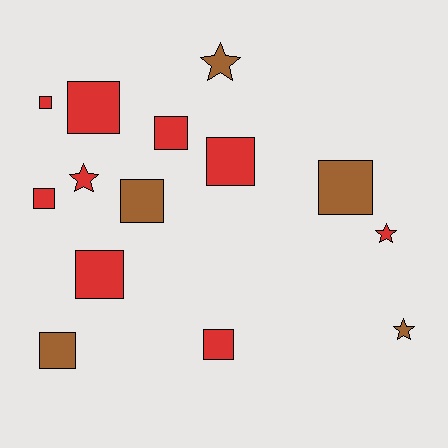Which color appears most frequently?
Red, with 9 objects.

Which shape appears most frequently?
Square, with 10 objects.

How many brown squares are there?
There are 3 brown squares.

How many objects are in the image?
There are 14 objects.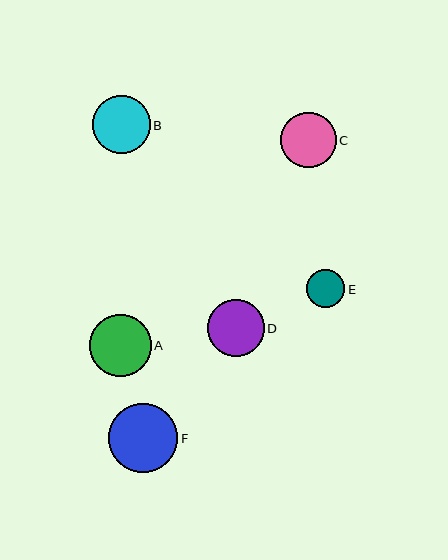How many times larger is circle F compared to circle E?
Circle F is approximately 1.8 times the size of circle E.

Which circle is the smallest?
Circle E is the smallest with a size of approximately 38 pixels.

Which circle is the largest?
Circle F is the largest with a size of approximately 69 pixels.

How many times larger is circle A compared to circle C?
Circle A is approximately 1.1 times the size of circle C.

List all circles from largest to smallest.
From largest to smallest: F, A, B, D, C, E.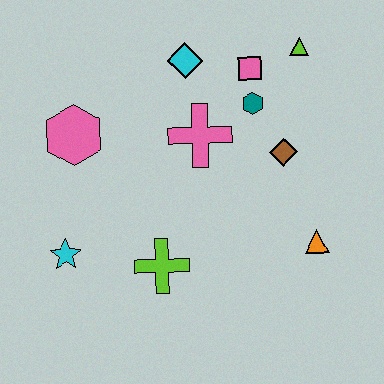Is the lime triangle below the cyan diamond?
No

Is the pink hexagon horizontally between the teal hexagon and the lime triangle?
No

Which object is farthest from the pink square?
The cyan star is farthest from the pink square.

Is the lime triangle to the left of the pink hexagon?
No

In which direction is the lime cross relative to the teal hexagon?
The lime cross is below the teal hexagon.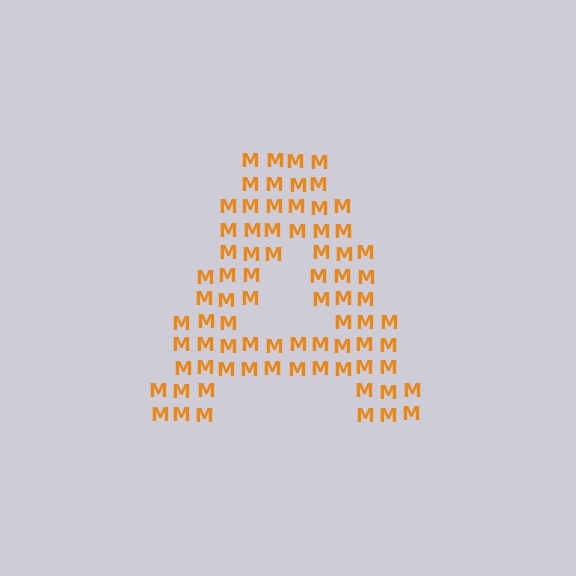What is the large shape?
The large shape is the letter A.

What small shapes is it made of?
It is made of small letter M's.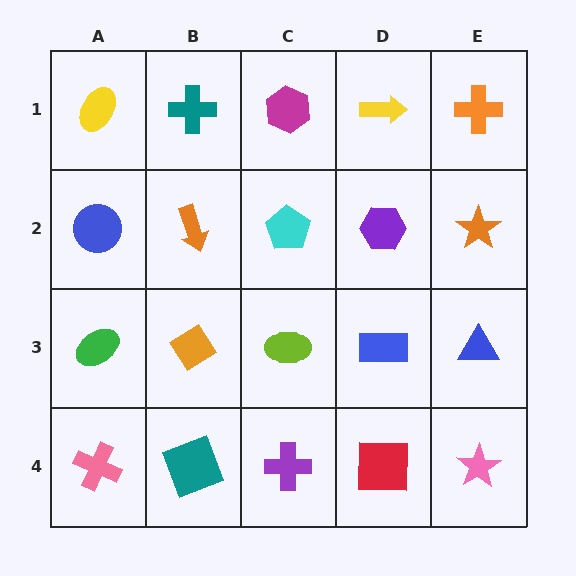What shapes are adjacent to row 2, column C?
A magenta hexagon (row 1, column C), a lime ellipse (row 3, column C), an orange arrow (row 2, column B), a purple hexagon (row 2, column D).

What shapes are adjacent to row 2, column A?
A yellow ellipse (row 1, column A), a green ellipse (row 3, column A), an orange arrow (row 2, column B).